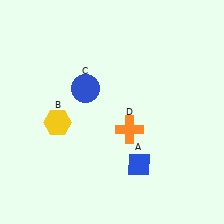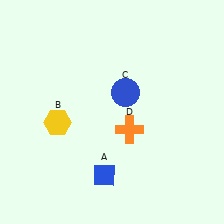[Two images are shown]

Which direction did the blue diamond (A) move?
The blue diamond (A) moved left.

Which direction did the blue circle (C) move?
The blue circle (C) moved right.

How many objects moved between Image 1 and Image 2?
2 objects moved between the two images.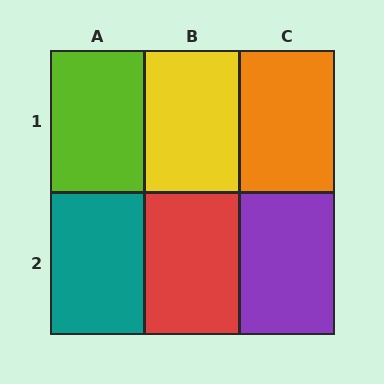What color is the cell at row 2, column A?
Teal.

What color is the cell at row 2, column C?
Purple.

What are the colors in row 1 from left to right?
Lime, yellow, orange.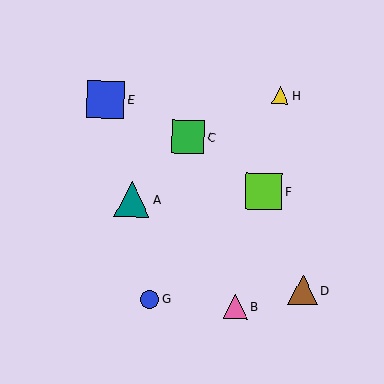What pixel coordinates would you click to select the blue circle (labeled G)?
Click at (150, 299) to select the blue circle G.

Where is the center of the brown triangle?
The center of the brown triangle is at (303, 290).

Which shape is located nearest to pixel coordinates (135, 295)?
The blue circle (labeled G) at (150, 299) is nearest to that location.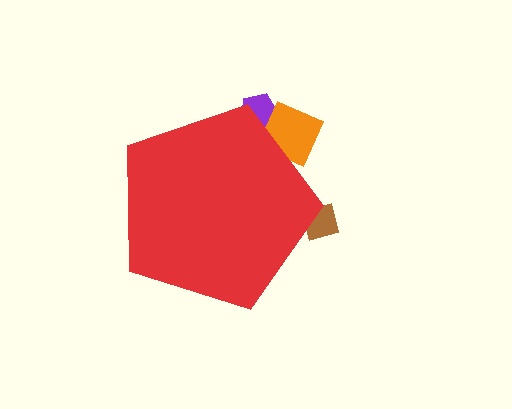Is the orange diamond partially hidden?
Yes, the orange diamond is partially hidden behind the red pentagon.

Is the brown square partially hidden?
Yes, the brown square is partially hidden behind the red pentagon.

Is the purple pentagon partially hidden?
Yes, the purple pentagon is partially hidden behind the red pentagon.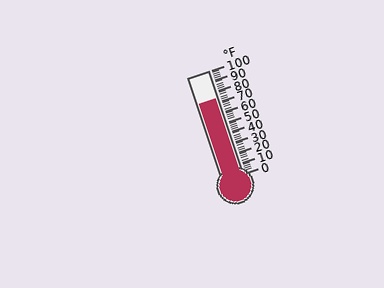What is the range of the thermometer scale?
The thermometer scale ranges from 0°F to 100°F.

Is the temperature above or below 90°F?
The temperature is below 90°F.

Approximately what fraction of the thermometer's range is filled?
The thermometer is filled to approximately 75% of its range.